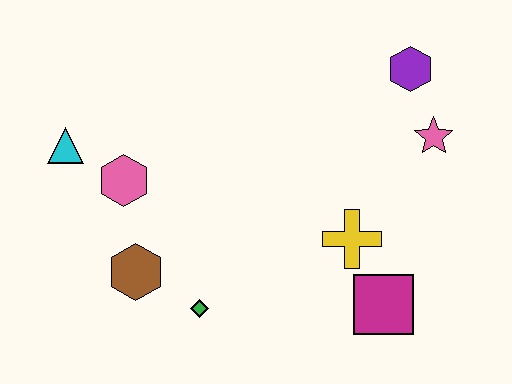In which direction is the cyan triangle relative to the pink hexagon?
The cyan triangle is to the left of the pink hexagon.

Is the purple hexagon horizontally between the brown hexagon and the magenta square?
No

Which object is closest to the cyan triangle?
The pink hexagon is closest to the cyan triangle.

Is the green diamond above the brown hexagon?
No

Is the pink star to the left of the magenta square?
No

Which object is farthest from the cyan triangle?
The pink star is farthest from the cyan triangle.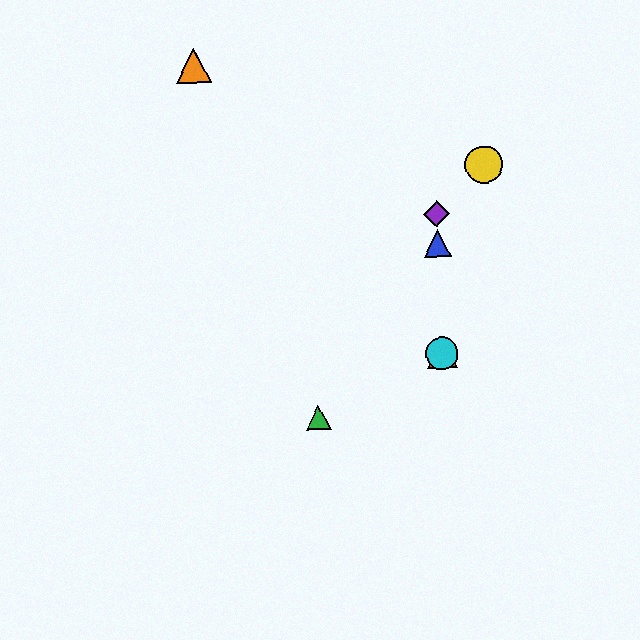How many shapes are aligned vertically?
4 shapes (the red triangle, the blue triangle, the purple diamond, the cyan circle) are aligned vertically.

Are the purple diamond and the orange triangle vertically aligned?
No, the purple diamond is at x≈436 and the orange triangle is at x≈194.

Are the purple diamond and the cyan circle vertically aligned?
Yes, both are at x≈436.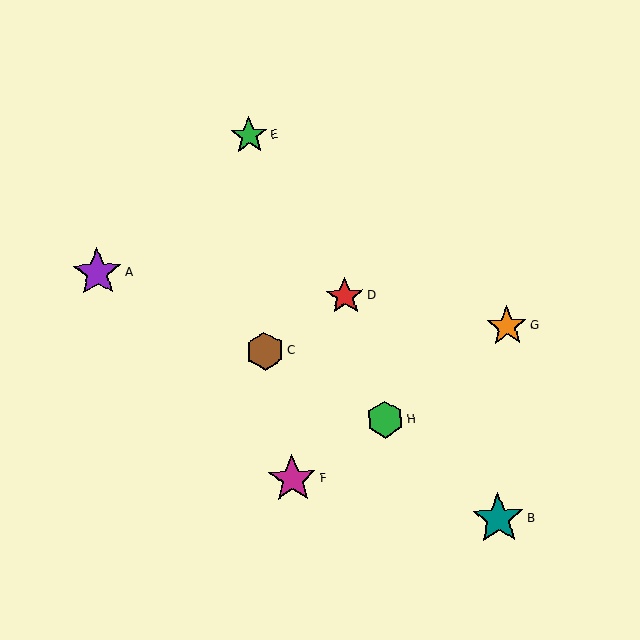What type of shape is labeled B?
Shape B is a teal star.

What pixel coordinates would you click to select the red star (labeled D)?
Click at (345, 296) to select the red star D.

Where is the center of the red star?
The center of the red star is at (345, 296).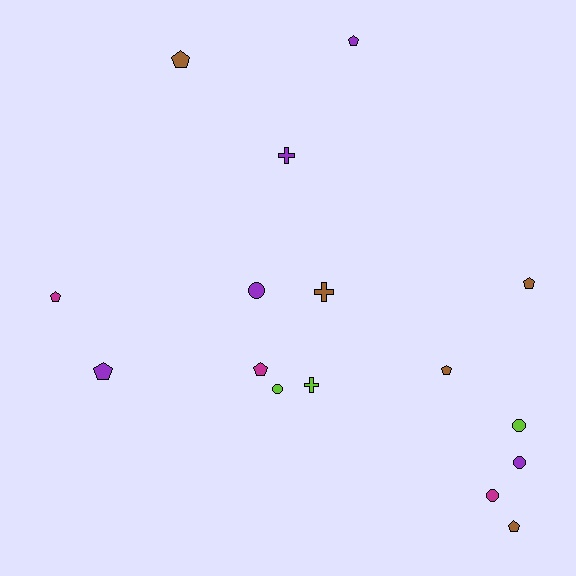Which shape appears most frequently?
Pentagon, with 8 objects.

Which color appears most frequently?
Purple, with 5 objects.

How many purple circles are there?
There are 2 purple circles.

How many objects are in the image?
There are 16 objects.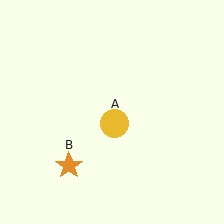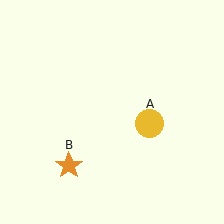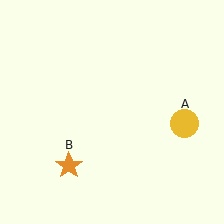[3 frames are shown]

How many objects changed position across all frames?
1 object changed position: yellow circle (object A).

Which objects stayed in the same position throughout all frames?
Orange star (object B) remained stationary.